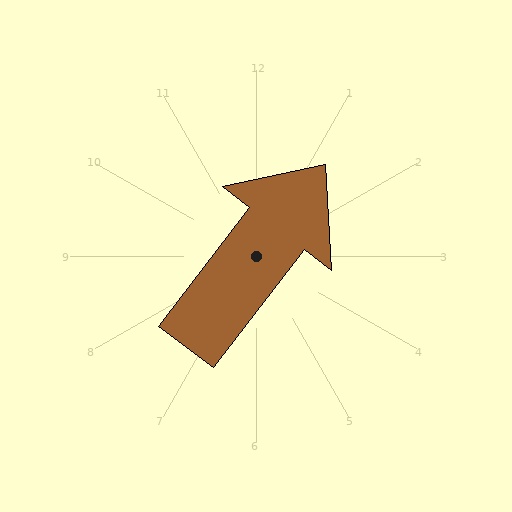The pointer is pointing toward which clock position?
Roughly 1 o'clock.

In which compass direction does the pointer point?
Northeast.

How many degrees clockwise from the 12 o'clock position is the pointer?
Approximately 38 degrees.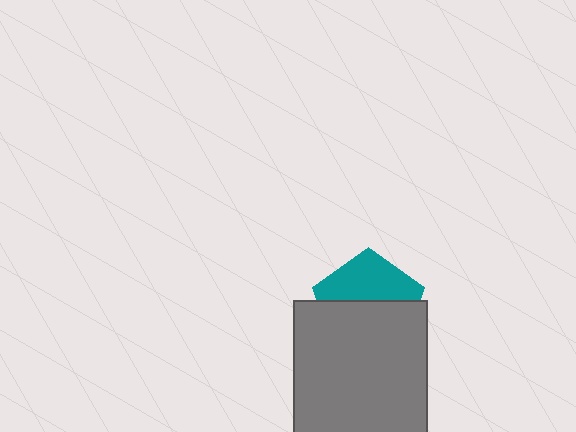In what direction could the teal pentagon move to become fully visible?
The teal pentagon could move up. That would shift it out from behind the gray square entirely.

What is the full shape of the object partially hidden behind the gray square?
The partially hidden object is a teal pentagon.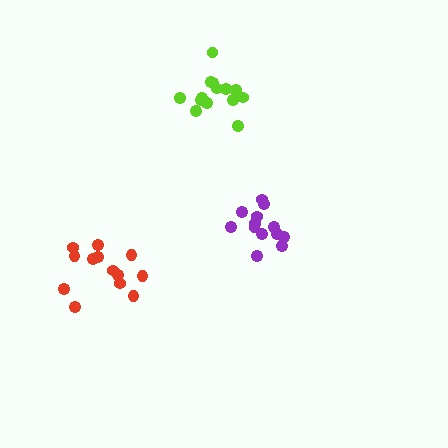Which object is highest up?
The lime cluster is topmost.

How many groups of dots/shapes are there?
There are 3 groups.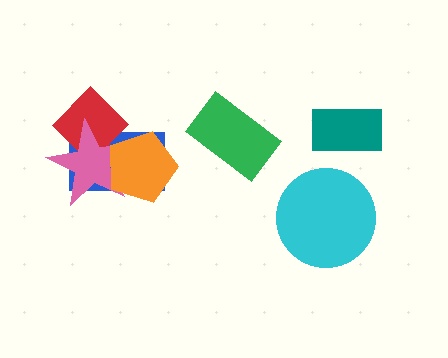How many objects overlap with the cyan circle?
0 objects overlap with the cyan circle.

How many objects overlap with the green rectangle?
0 objects overlap with the green rectangle.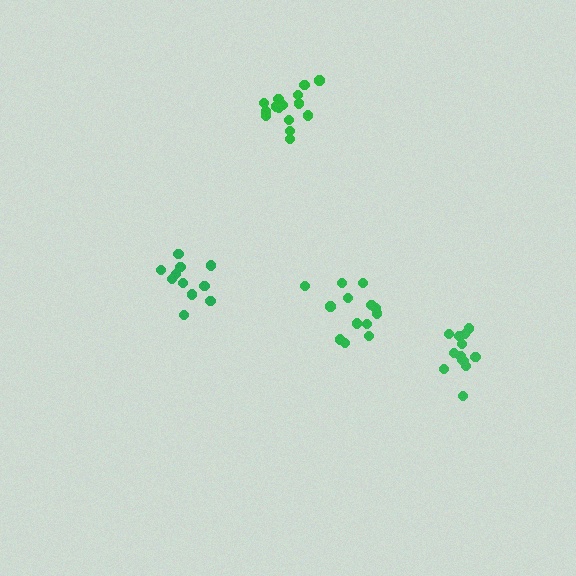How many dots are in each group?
Group 1: 11 dots, Group 2: 16 dots, Group 3: 13 dots, Group 4: 13 dots (53 total).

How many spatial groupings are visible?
There are 4 spatial groupings.